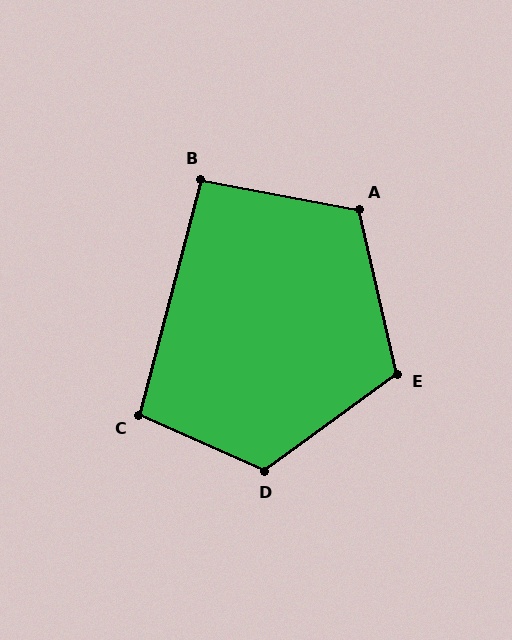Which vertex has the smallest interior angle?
B, at approximately 94 degrees.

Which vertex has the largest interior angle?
D, at approximately 120 degrees.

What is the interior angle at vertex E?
Approximately 113 degrees (obtuse).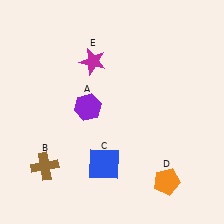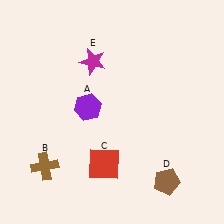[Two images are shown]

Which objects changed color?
C changed from blue to red. D changed from orange to brown.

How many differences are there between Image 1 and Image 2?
There are 2 differences between the two images.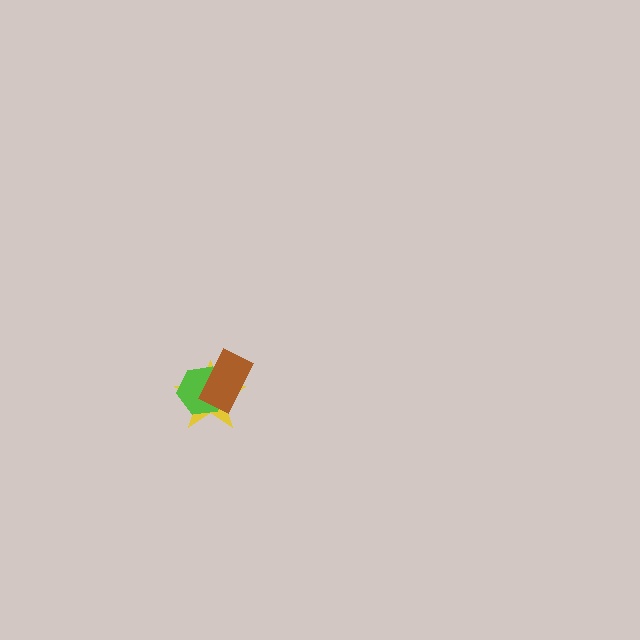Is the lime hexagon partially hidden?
Yes, it is partially covered by another shape.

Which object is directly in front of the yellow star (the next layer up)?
The lime hexagon is directly in front of the yellow star.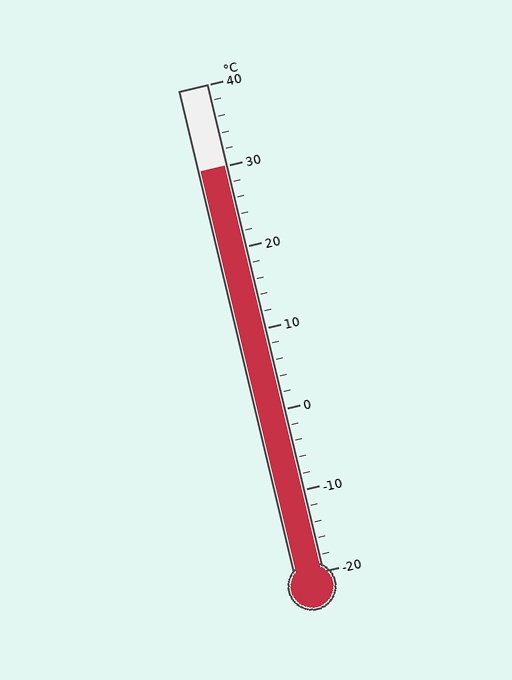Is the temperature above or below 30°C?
The temperature is at 30°C.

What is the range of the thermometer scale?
The thermometer scale ranges from -20°C to 40°C.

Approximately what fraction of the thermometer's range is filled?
The thermometer is filled to approximately 85% of its range.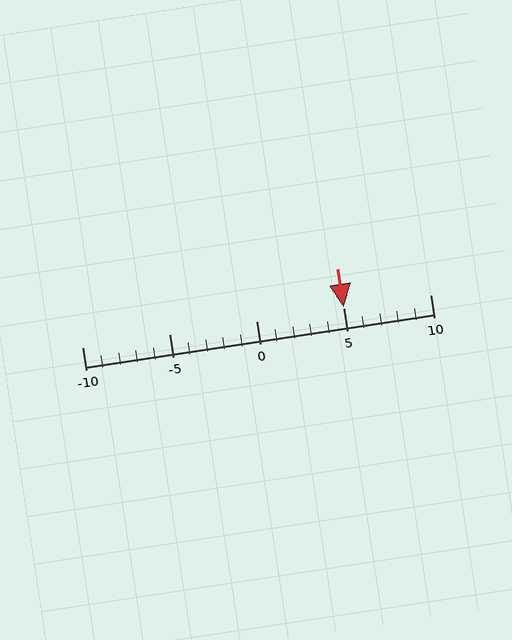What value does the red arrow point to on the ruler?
The red arrow points to approximately 5.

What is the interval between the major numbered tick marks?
The major tick marks are spaced 5 units apart.